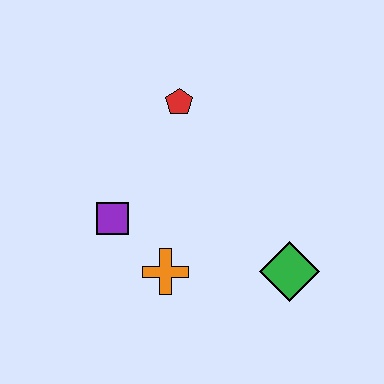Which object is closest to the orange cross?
The purple square is closest to the orange cross.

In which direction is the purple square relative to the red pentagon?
The purple square is below the red pentagon.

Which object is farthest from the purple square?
The green diamond is farthest from the purple square.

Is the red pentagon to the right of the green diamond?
No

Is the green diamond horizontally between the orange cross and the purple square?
No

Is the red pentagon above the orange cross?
Yes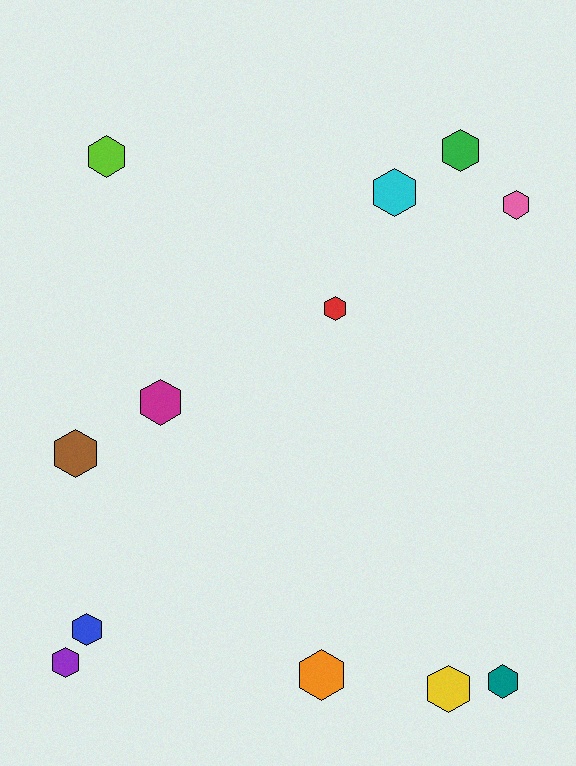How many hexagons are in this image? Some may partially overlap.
There are 12 hexagons.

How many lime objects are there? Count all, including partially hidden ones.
There is 1 lime object.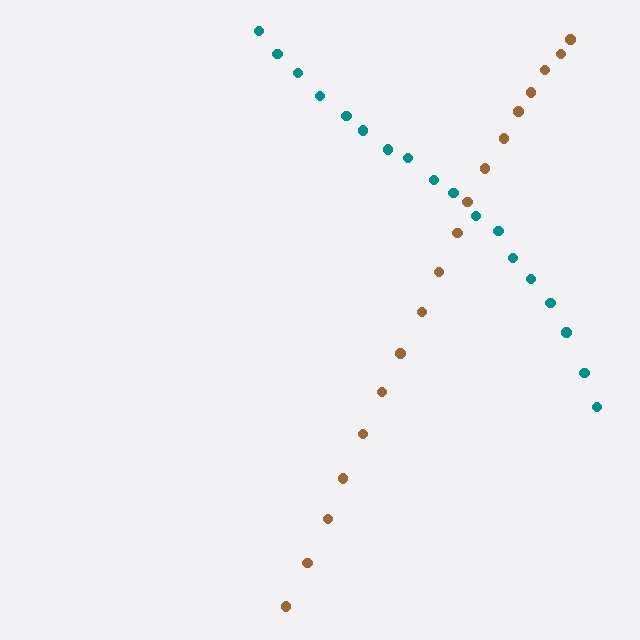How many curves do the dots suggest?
There are 2 distinct paths.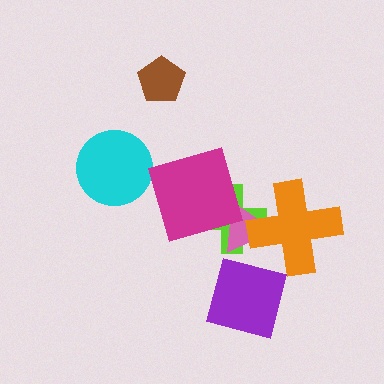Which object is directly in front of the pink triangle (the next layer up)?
The orange cross is directly in front of the pink triangle.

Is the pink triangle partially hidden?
Yes, it is partially covered by another shape.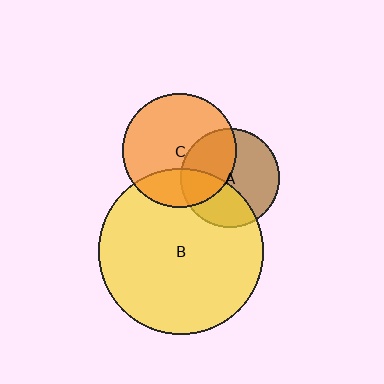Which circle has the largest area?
Circle B (yellow).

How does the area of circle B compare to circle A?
Approximately 2.8 times.